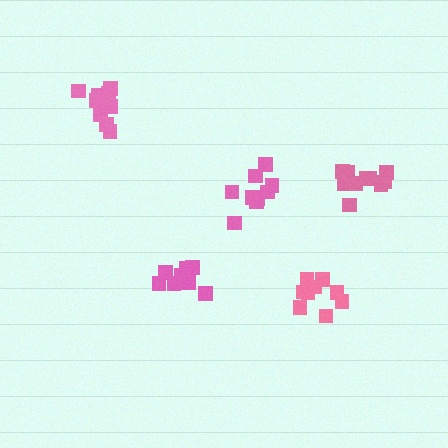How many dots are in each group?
Group 1: 9 dots, Group 2: 9 dots, Group 3: 9 dots, Group 4: 10 dots, Group 5: 9 dots (46 total).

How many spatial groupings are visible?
There are 5 spatial groupings.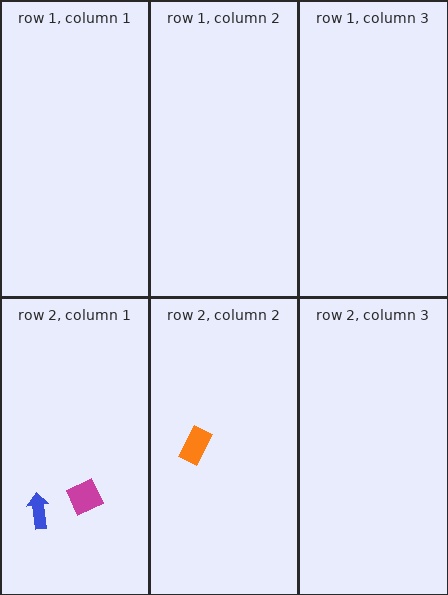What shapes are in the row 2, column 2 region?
The orange rectangle.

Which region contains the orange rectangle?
The row 2, column 2 region.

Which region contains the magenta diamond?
The row 2, column 1 region.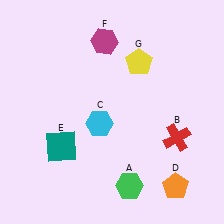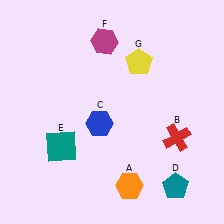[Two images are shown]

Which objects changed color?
A changed from green to orange. C changed from cyan to blue. D changed from orange to teal.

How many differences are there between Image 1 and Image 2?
There are 3 differences between the two images.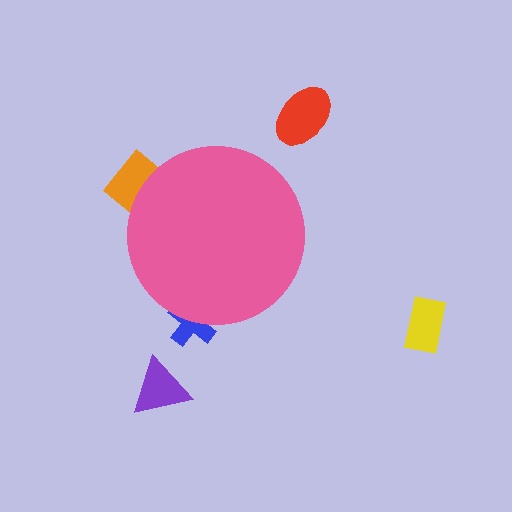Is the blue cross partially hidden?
Yes, the blue cross is partially hidden behind the pink circle.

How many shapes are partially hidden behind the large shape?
2 shapes are partially hidden.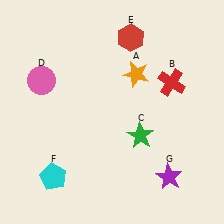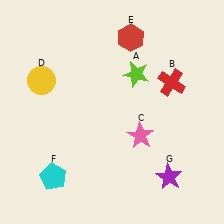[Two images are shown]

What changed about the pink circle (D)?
In Image 1, D is pink. In Image 2, it changed to yellow.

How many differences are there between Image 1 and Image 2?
There are 3 differences between the two images.